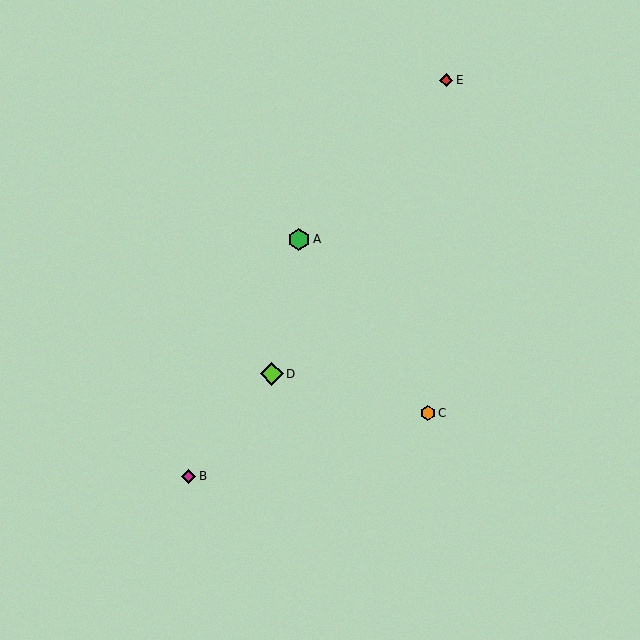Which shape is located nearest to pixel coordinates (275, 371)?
The lime diamond (labeled D) at (272, 374) is nearest to that location.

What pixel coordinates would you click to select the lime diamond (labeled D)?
Click at (272, 374) to select the lime diamond D.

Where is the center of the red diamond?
The center of the red diamond is at (446, 80).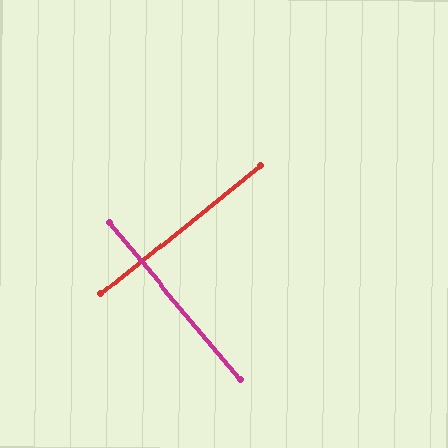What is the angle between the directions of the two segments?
Approximately 89 degrees.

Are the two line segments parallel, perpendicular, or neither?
Perpendicular — they meet at approximately 89°.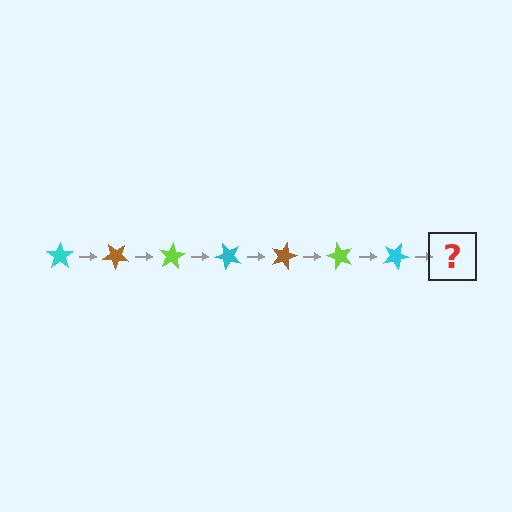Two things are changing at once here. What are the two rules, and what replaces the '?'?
The two rules are that it rotates 40 degrees each step and the color cycles through cyan, brown, and lime. The '?' should be a brown star, rotated 280 degrees from the start.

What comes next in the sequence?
The next element should be a brown star, rotated 280 degrees from the start.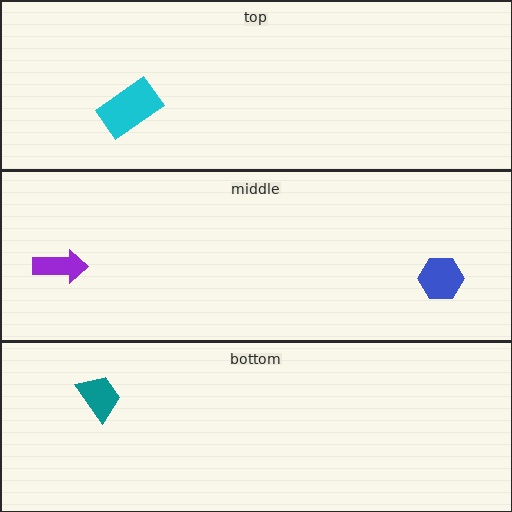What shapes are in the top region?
The cyan rectangle.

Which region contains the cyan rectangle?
The top region.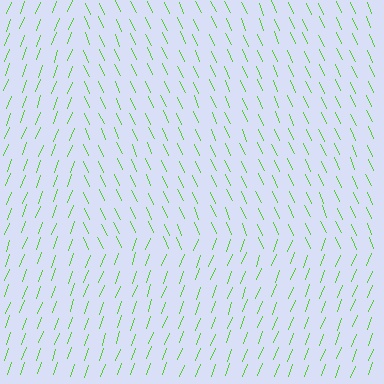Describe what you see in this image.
The image is filled with small lime line segments. A rectangle region in the image has lines oriented differently from the surrounding lines, creating a visible texture boundary.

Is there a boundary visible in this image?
Yes, there is a texture boundary formed by a change in line orientation.